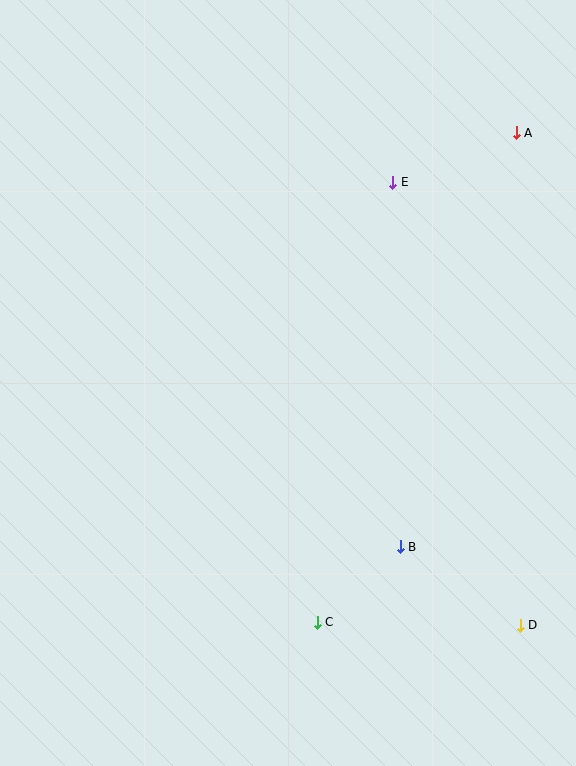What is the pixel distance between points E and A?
The distance between E and A is 133 pixels.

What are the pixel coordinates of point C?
Point C is at (317, 622).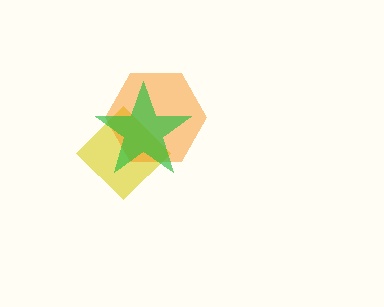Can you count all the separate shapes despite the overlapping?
Yes, there are 3 separate shapes.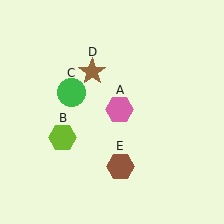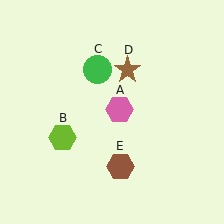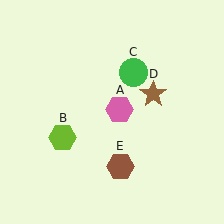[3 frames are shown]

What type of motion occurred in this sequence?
The green circle (object C), brown star (object D) rotated clockwise around the center of the scene.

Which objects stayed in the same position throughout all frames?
Pink hexagon (object A) and lime hexagon (object B) and brown hexagon (object E) remained stationary.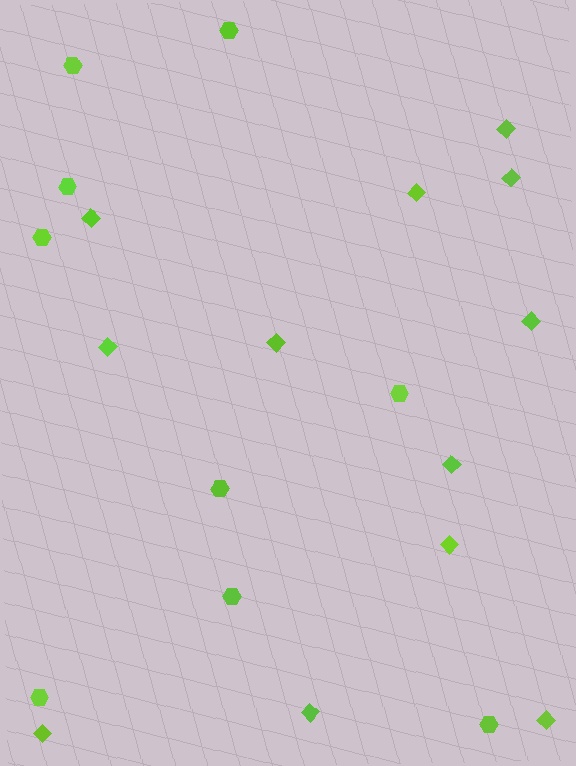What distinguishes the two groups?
There are 2 groups: one group of hexagons (9) and one group of diamonds (12).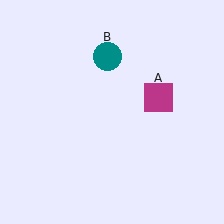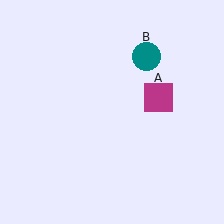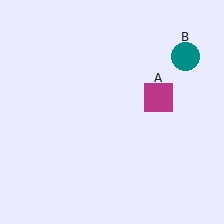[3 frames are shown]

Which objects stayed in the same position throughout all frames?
Magenta square (object A) remained stationary.